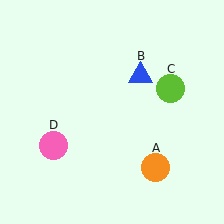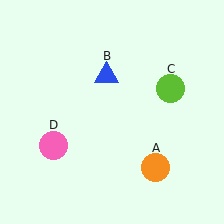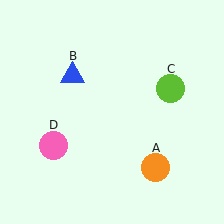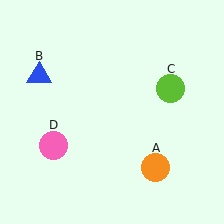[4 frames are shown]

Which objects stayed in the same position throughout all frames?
Orange circle (object A) and lime circle (object C) and pink circle (object D) remained stationary.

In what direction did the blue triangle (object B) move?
The blue triangle (object B) moved left.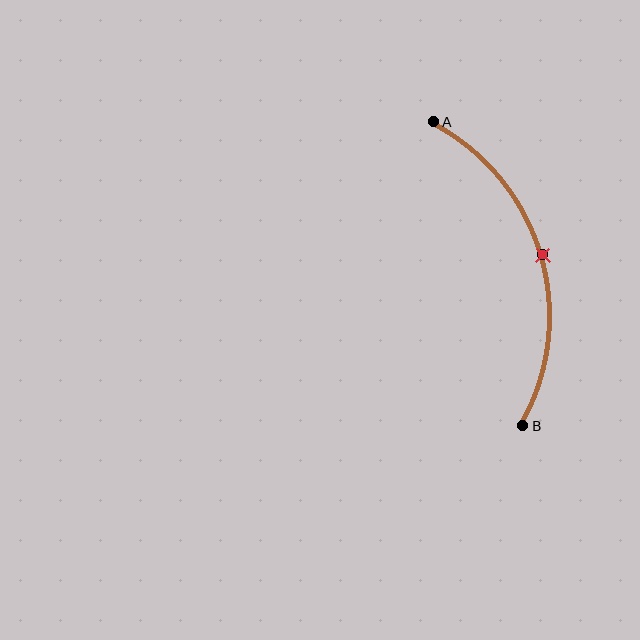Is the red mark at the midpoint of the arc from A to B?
Yes. The red mark lies on the arc at equal arc-length from both A and B — it is the arc midpoint.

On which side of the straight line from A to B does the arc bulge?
The arc bulges to the right of the straight line connecting A and B.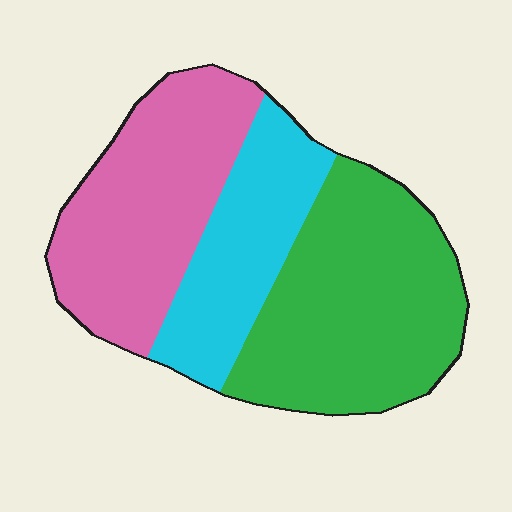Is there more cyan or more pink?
Pink.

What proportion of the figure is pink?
Pink covers around 35% of the figure.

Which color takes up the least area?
Cyan, at roughly 25%.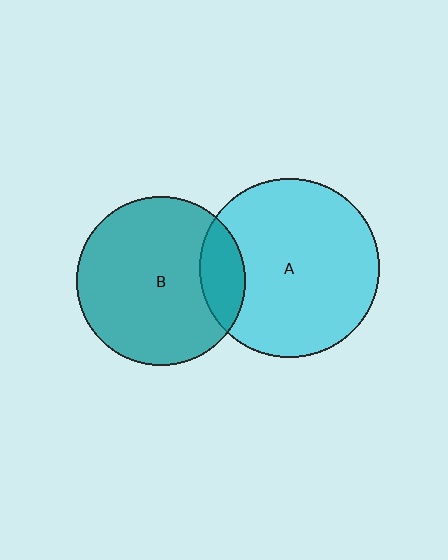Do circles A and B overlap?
Yes.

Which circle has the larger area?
Circle A (cyan).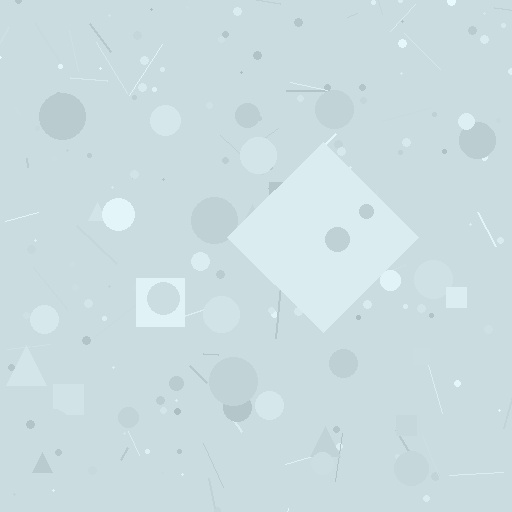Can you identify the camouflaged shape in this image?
The camouflaged shape is a diamond.